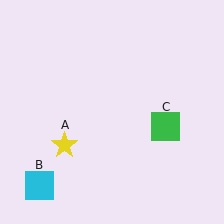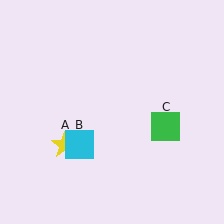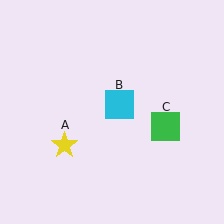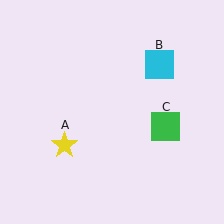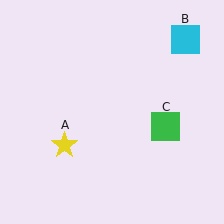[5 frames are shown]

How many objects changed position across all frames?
1 object changed position: cyan square (object B).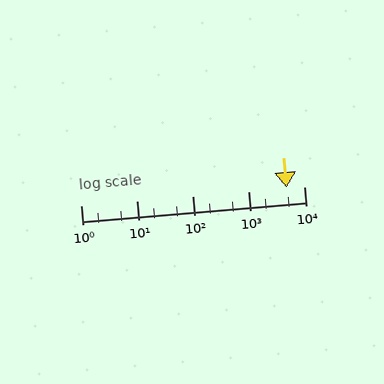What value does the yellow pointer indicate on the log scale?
The pointer indicates approximately 4800.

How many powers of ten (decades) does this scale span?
The scale spans 4 decades, from 1 to 10000.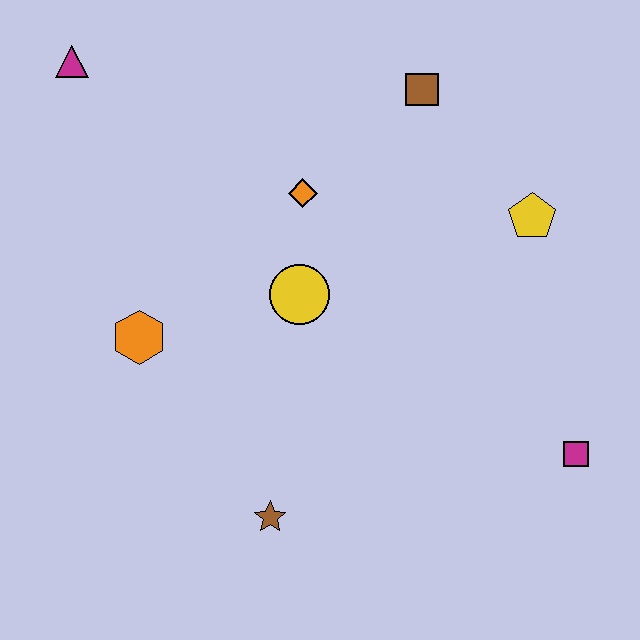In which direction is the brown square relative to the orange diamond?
The brown square is to the right of the orange diamond.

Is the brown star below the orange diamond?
Yes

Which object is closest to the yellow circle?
The orange diamond is closest to the yellow circle.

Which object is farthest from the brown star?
The magenta triangle is farthest from the brown star.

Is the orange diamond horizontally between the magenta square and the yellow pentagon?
No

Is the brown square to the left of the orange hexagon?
No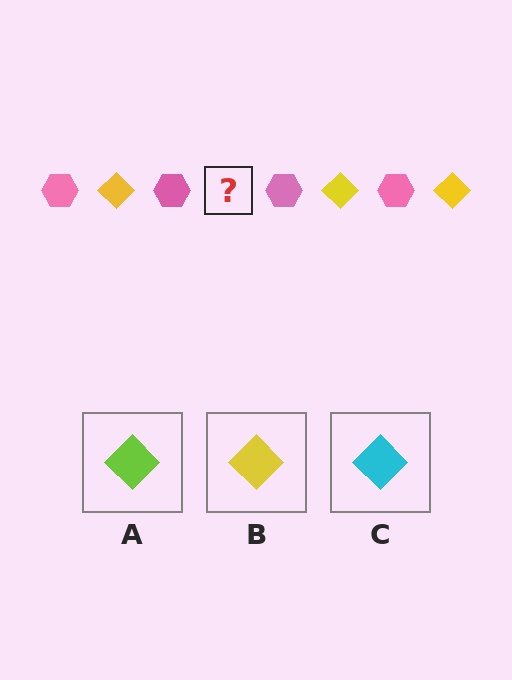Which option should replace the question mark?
Option B.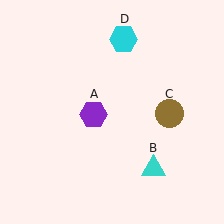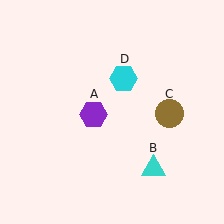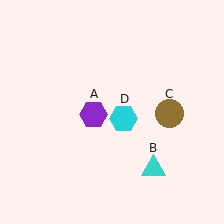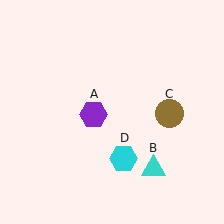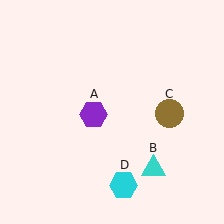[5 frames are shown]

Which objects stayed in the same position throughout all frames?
Purple hexagon (object A) and cyan triangle (object B) and brown circle (object C) remained stationary.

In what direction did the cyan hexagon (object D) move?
The cyan hexagon (object D) moved down.